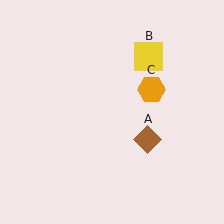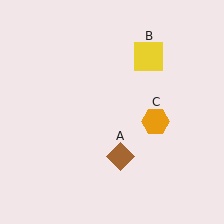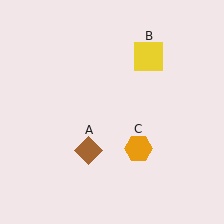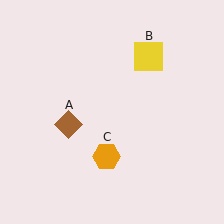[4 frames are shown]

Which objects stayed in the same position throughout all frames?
Yellow square (object B) remained stationary.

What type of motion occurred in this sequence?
The brown diamond (object A), orange hexagon (object C) rotated clockwise around the center of the scene.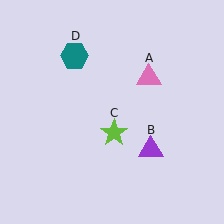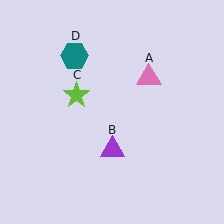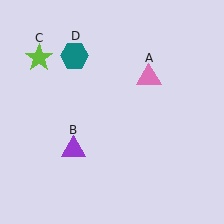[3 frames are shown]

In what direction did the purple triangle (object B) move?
The purple triangle (object B) moved left.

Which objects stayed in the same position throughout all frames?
Pink triangle (object A) and teal hexagon (object D) remained stationary.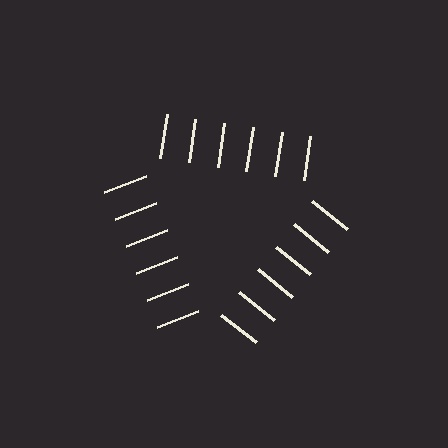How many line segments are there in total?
18 — 6 along each of the 3 edges.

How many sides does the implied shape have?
3 sides — the line-ends trace a triangle.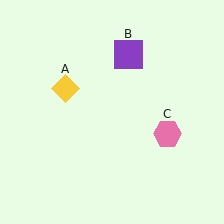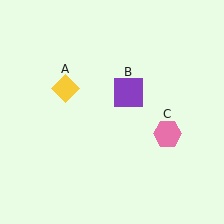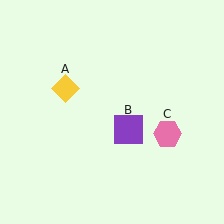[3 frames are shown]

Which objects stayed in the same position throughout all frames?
Yellow diamond (object A) and pink hexagon (object C) remained stationary.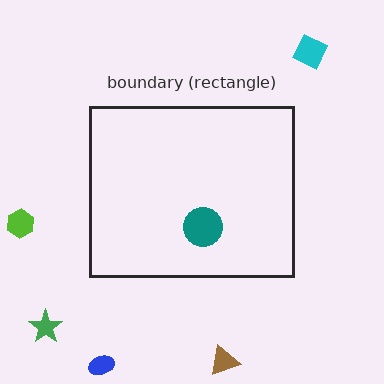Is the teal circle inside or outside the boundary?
Inside.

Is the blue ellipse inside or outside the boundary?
Outside.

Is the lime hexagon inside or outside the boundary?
Outside.